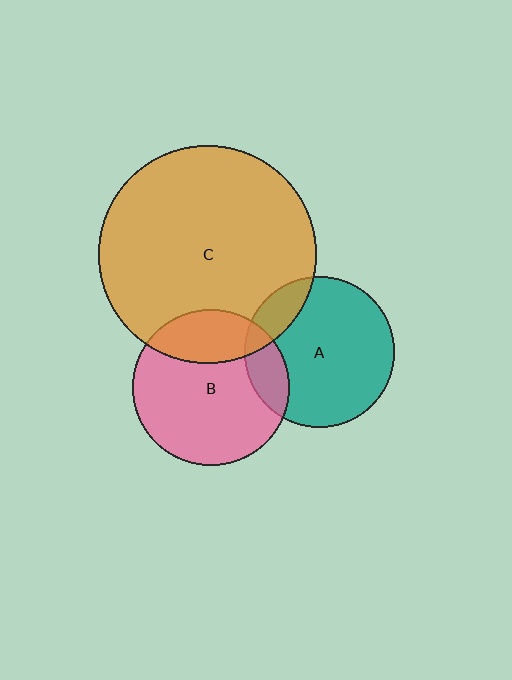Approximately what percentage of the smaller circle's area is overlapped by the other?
Approximately 15%.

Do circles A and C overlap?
Yes.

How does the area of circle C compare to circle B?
Approximately 1.9 times.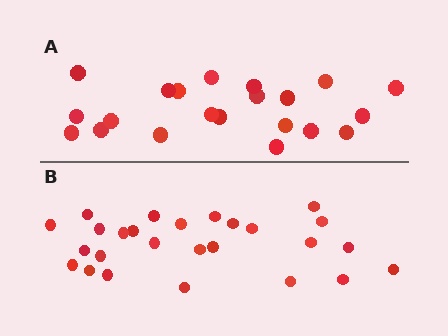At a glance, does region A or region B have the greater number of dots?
Region B (the bottom region) has more dots.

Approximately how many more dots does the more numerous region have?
Region B has about 5 more dots than region A.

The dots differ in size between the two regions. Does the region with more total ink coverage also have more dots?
No. Region A has more total ink coverage because its dots are larger, but region B actually contains more individual dots. Total area can be misleading — the number of items is what matters here.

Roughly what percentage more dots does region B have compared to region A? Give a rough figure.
About 25% more.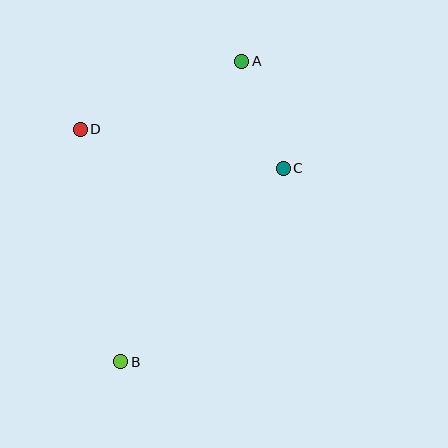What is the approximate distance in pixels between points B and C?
The distance between B and C is approximately 252 pixels.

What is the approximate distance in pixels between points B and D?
The distance between B and D is approximately 236 pixels.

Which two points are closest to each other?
Points A and C are closest to each other.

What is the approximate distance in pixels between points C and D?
The distance between C and D is approximately 207 pixels.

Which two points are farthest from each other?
Points A and B are farthest from each other.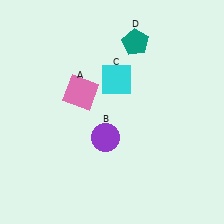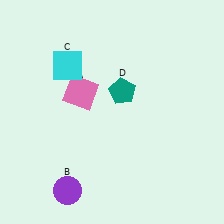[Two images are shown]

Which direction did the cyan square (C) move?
The cyan square (C) moved left.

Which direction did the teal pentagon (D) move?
The teal pentagon (D) moved down.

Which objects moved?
The objects that moved are: the purple circle (B), the cyan square (C), the teal pentagon (D).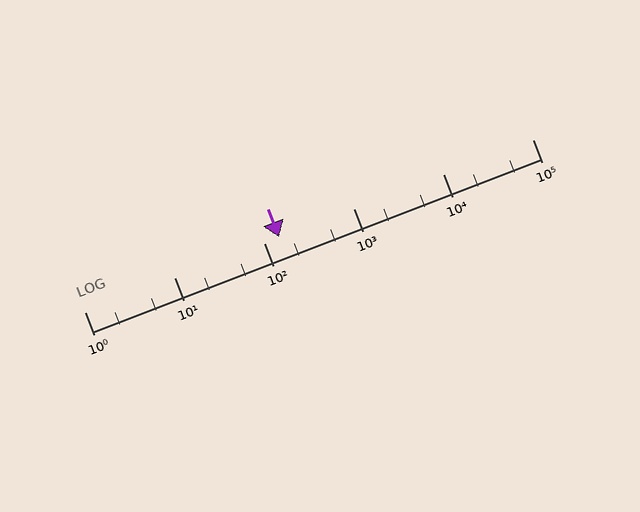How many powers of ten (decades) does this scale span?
The scale spans 5 decades, from 1 to 100000.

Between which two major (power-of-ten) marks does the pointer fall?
The pointer is between 100 and 1000.